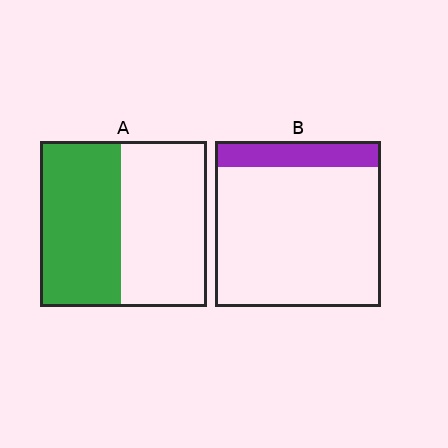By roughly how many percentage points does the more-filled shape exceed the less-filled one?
By roughly 35 percentage points (A over B).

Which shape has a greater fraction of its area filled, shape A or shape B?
Shape A.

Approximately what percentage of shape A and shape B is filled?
A is approximately 50% and B is approximately 15%.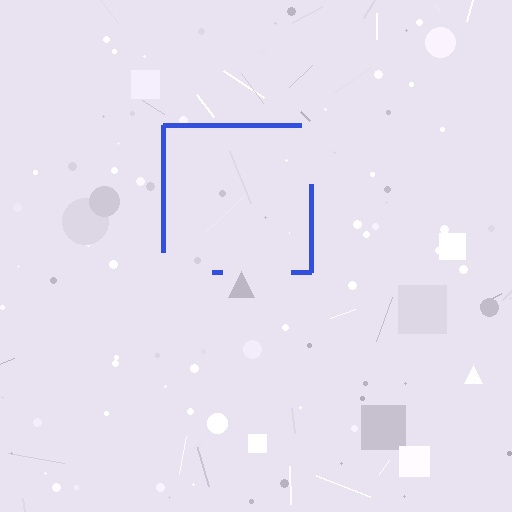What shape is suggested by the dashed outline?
The dashed outline suggests a square.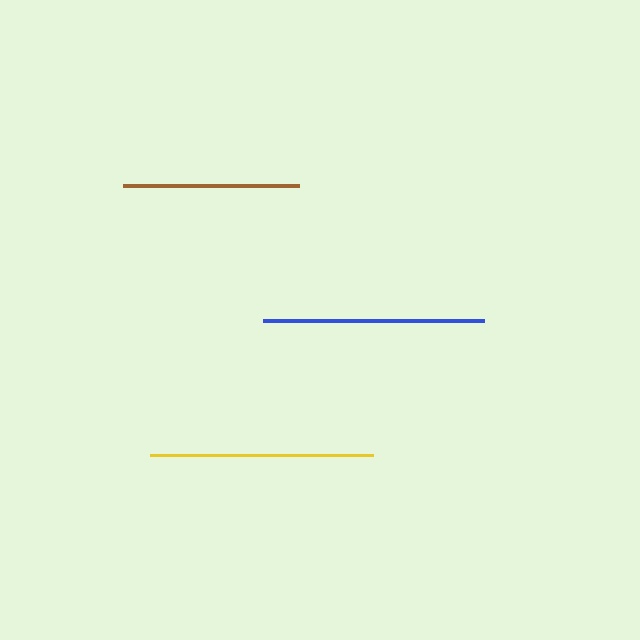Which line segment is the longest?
The yellow line is the longest at approximately 223 pixels.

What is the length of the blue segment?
The blue segment is approximately 221 pixels long.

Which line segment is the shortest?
The brown line is the shortest at approximately 176 pixels.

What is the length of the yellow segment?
The yellow segment is approximately 223 pixels long.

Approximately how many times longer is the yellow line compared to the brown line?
The yellow line is approximately 1.3 times the length of the brown line.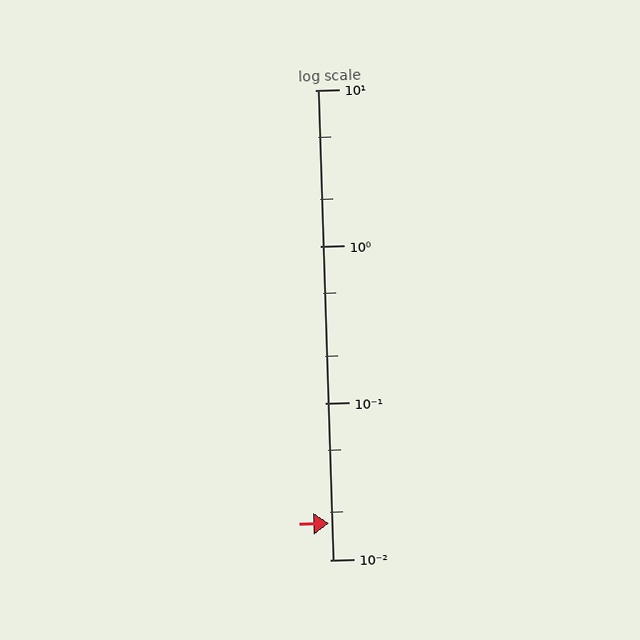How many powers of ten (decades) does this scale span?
The scale spans 3 decades, from 0.01 to 10.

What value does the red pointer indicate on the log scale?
The pointer indicates approximately 0.017.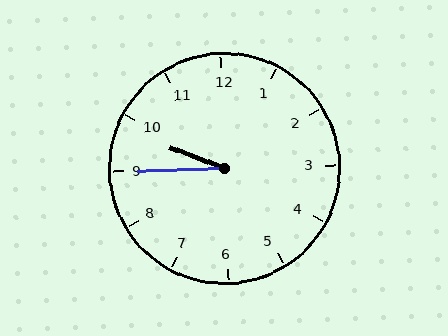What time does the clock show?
9:45.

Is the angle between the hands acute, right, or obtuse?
It is acute.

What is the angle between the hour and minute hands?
Approximately 22 degrees.